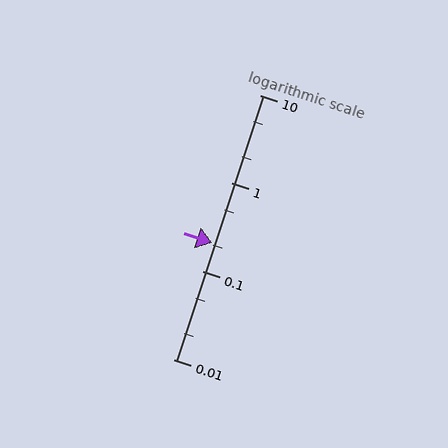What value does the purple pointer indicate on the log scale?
The pointer indicates approximately 0.21.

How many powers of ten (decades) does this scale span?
The scale spans 3 decades, from 0.01 to 10.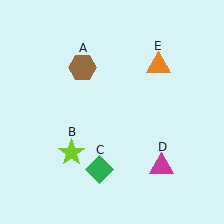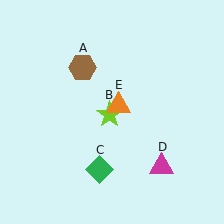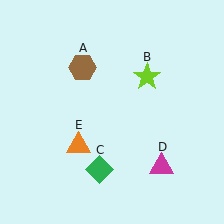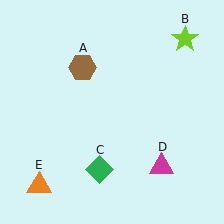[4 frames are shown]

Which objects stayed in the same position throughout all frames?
Brown hexagon (object A) and green diamond (object C) and magenta triangle (object D) remained stationary.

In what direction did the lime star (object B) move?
The lime star (object B) moved up and to the right.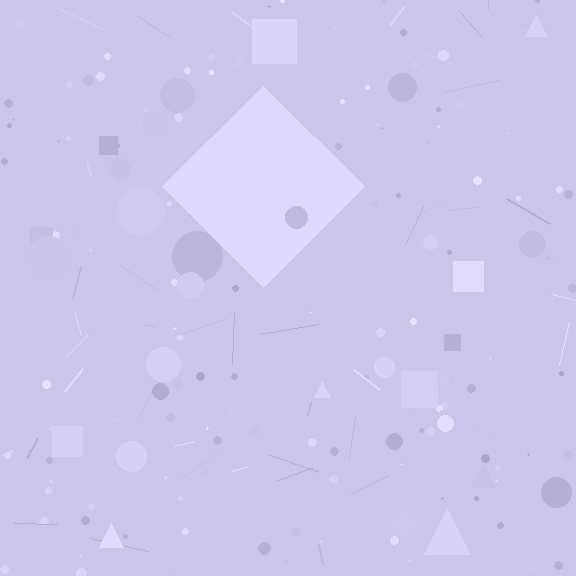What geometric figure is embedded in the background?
A diamond is embedded in the background.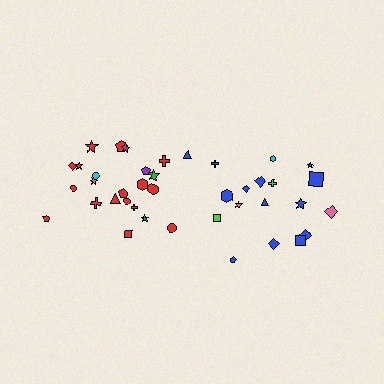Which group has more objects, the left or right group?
The left group.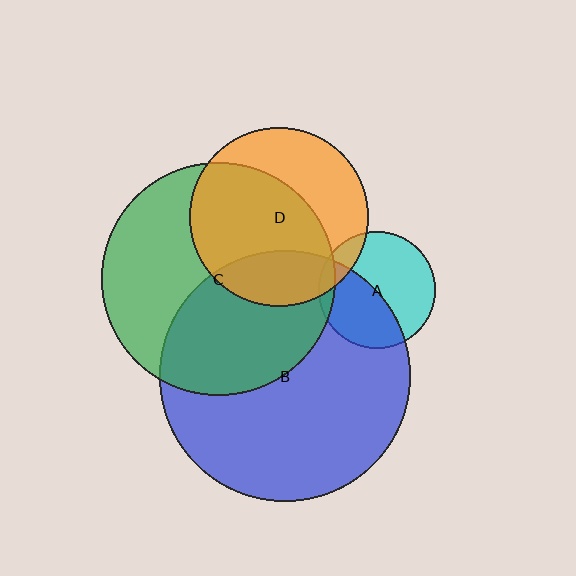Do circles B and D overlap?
Yes.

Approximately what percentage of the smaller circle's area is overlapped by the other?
Approximately 20%.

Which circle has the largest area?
Circle B (blue).